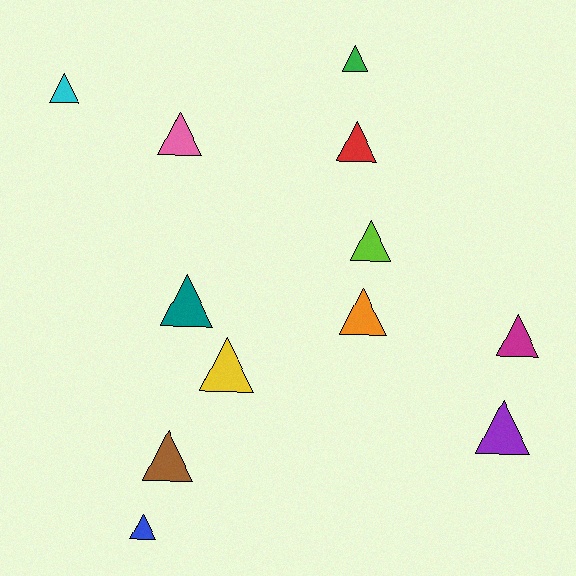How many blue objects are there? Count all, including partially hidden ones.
There is 1 blue object.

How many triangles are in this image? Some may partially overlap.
There are 12 triangles.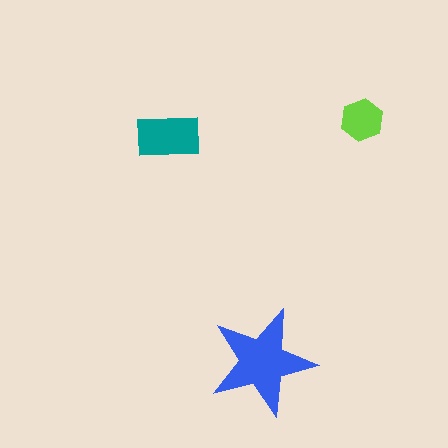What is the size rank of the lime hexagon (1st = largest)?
3rd.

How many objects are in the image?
There are 3 objects in the image.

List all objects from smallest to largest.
The lime hexagon, the teal rectangle, the blue star.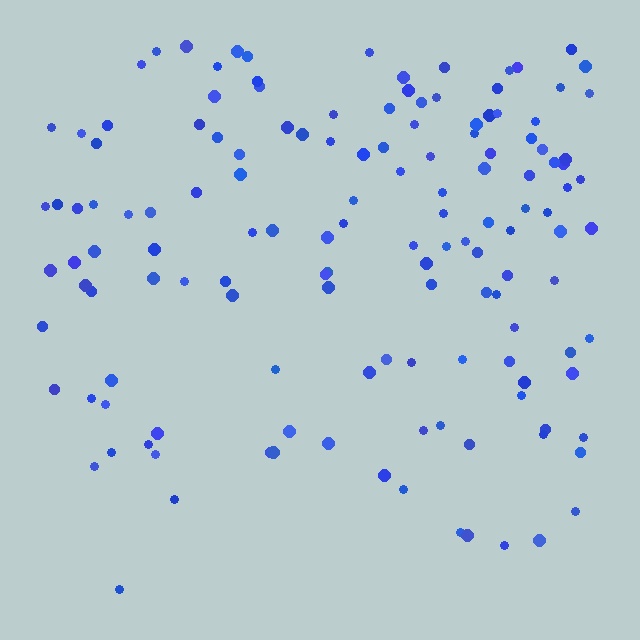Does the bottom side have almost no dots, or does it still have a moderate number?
Still a moderate number, just noticeably fewer than the top.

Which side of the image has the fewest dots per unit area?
The bottom.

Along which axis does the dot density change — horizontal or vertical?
Vertical.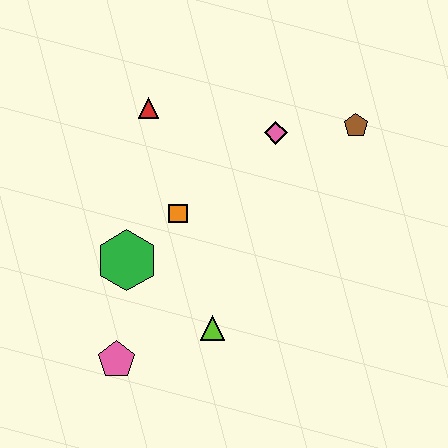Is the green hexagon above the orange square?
No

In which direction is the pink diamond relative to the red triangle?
The pink diamond is to the right of the red triangle.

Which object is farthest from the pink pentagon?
The brown pentagon is farthest from the pink pentagon.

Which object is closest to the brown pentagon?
The pink diamond is closest to the brown pentagon.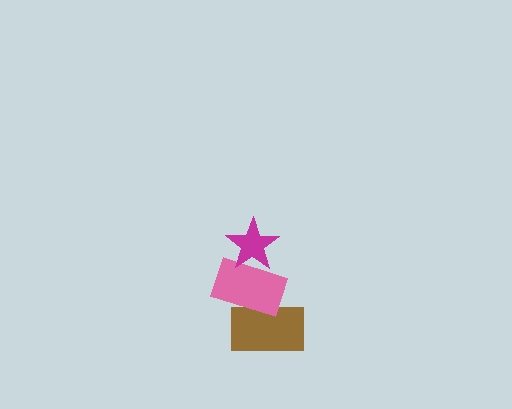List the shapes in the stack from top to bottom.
From top to bottom: the magenta star, the pink rectangle, the brown rectangle.